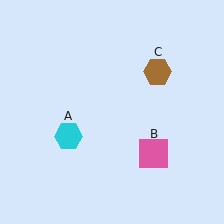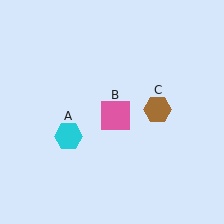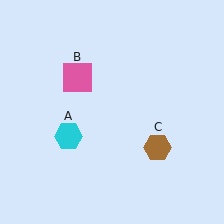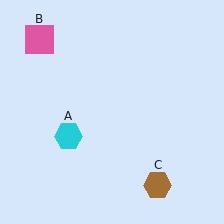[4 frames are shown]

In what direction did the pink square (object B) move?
The pink square (object B) moved up and to the left.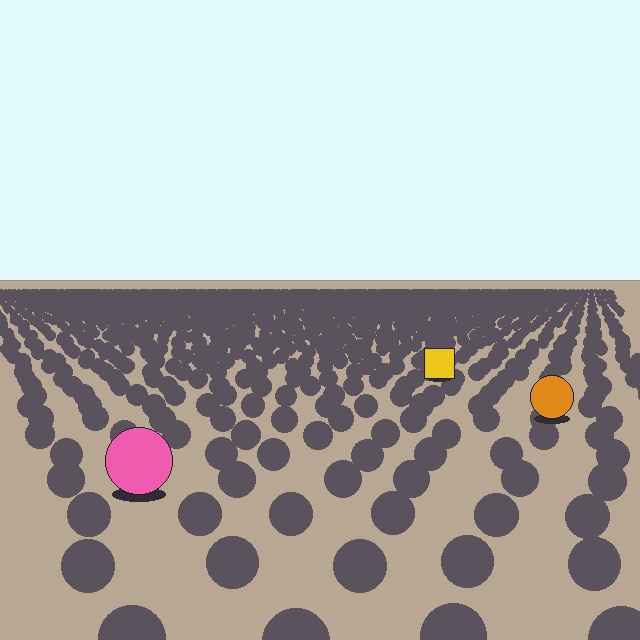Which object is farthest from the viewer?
The yellow square is farthest from the viewer. It appears smaller and the ground texture around it is denser.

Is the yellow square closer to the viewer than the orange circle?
No. The orange circle is closer — you can tell from the texture gradient: the ground texture is coarser near it.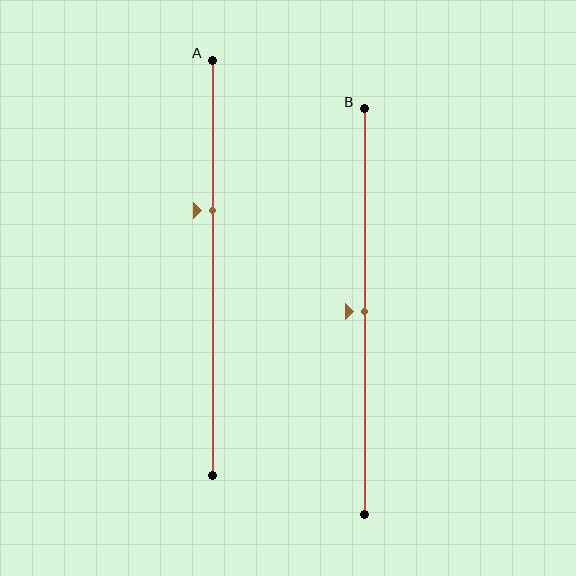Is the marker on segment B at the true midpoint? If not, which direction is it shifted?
Yes, the marker on segment B is at the true midpoint.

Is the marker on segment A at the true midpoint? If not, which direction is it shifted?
No, the marker on segment A is shifted upward by about 14% of the segment length.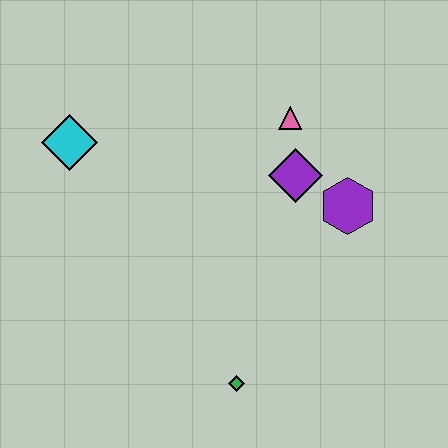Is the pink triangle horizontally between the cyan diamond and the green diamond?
No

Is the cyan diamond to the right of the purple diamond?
No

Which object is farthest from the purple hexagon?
The cyan diamond is farthest from the purple hexagon.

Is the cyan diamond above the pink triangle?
No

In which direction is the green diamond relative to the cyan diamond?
The green diamond is below the cyan diamond.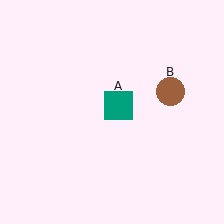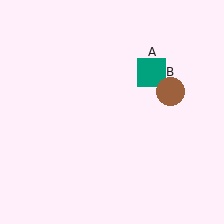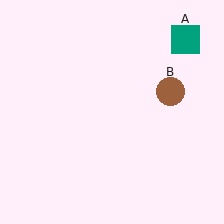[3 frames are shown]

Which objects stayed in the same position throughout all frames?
Brown circle (object B) remained stationary.